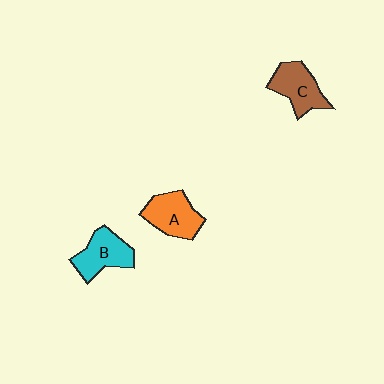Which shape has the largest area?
Shape A (orange).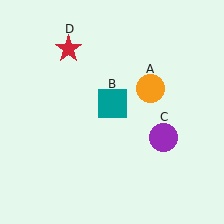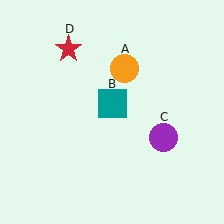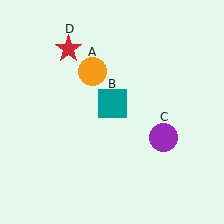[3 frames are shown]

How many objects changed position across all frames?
1 object changed position: orange circle (object A).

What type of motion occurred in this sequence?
The orange circle (object A) rotated counterclockwise around the center of the scene.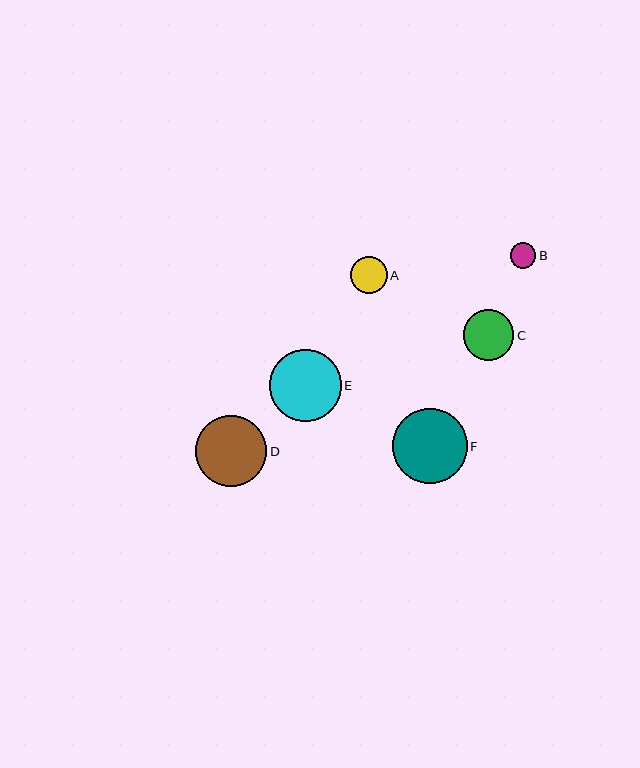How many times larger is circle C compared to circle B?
Circle C is approximately 2.0 times the size of circle B.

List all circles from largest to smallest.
From largest to smallest: F, E, D, C, A, B.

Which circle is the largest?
Circle F is the largest with a size of approximately 75 pixels.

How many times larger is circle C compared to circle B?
Circle C is approximately 2.0 times the size of circle B.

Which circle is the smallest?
Circle B is the smallest with a size of approximately 26 pixels.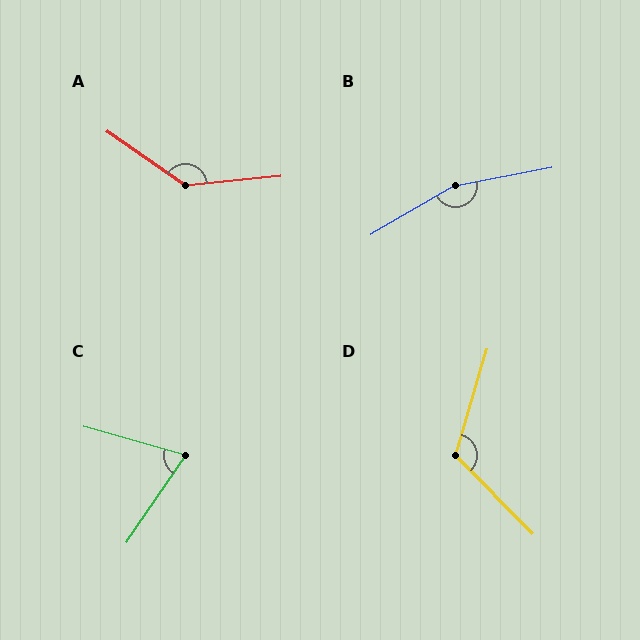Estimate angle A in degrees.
Approximately 140 degrees.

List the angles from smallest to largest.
C (72°), D (119°), A (140°), B (161°).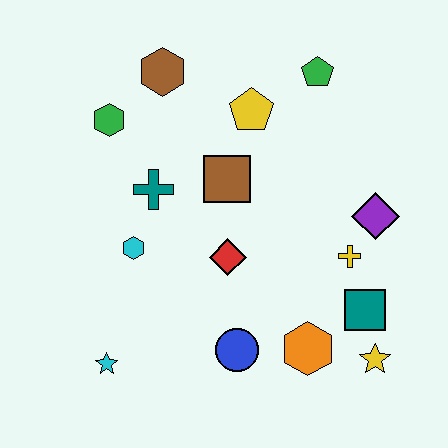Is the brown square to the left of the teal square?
Yes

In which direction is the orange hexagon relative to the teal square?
The orange hexagon is to the left of the teal square.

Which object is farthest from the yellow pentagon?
The cyan star is farthest from the yellow pentagon.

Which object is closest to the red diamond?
The brown square is closest to the red diamond.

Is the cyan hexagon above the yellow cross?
Yes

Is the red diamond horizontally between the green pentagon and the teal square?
No